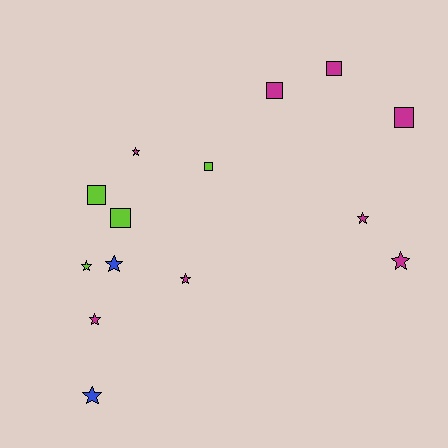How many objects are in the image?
There are 14 objects.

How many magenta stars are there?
There are 5 magenta stars.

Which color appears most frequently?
Magenta, with 8 objects.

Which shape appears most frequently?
Star, with 8 objects.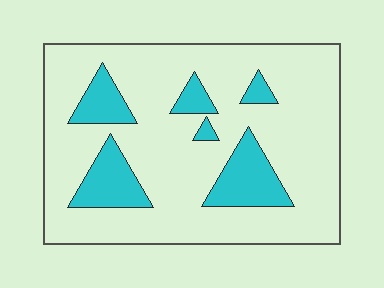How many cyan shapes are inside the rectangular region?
6.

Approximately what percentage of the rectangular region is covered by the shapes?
Approximately 20%.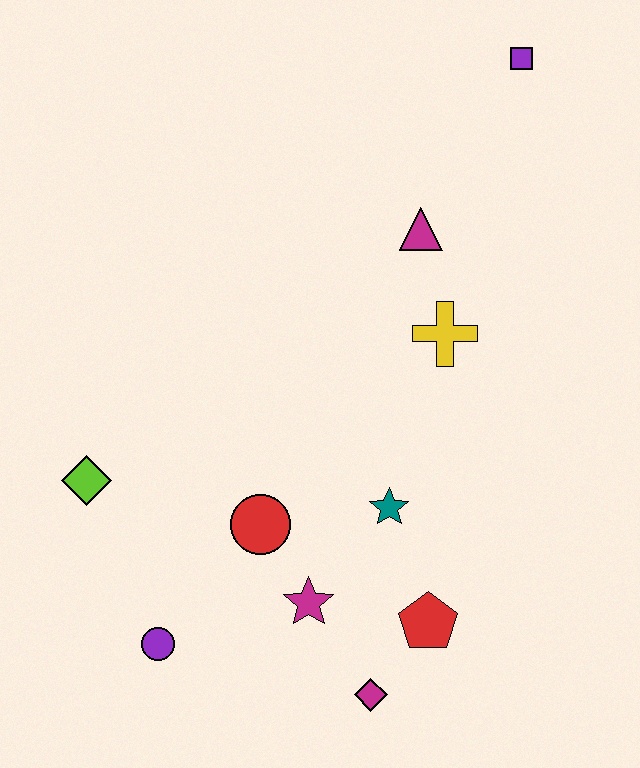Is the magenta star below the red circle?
Yes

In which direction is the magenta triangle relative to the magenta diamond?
The magenta triangle is above the magenta diamond.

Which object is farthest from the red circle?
The purple square is farthest from the red circle.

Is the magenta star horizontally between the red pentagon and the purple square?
No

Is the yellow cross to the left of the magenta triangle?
No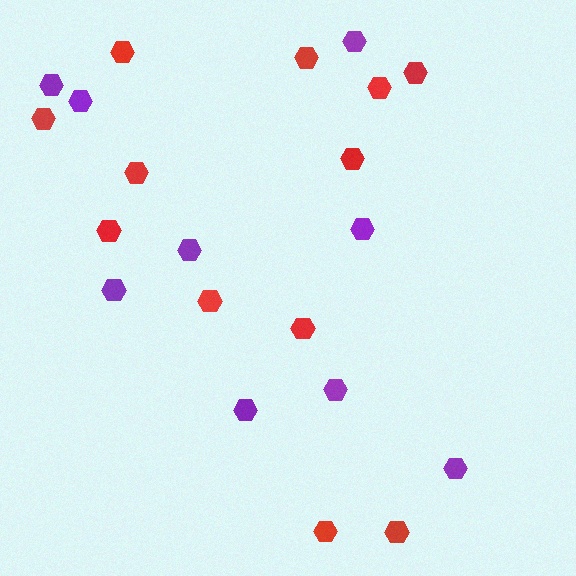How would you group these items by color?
There are 2 groups: one group of purple hexagons (9) and one group of red hexagons (12).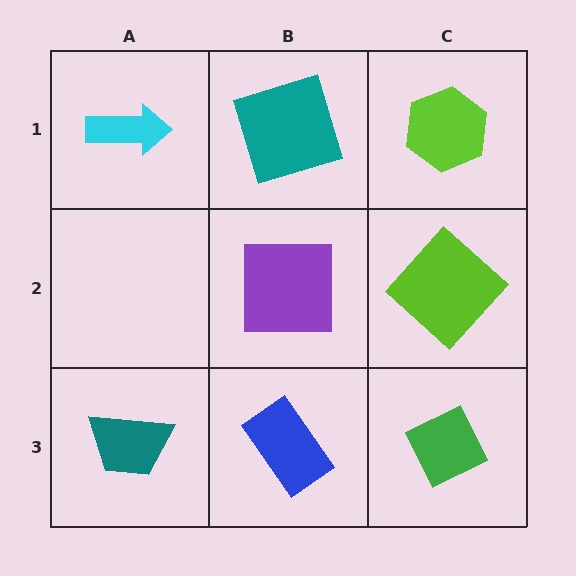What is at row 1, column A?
A cyan arrow.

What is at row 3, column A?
A teal trapezoid.